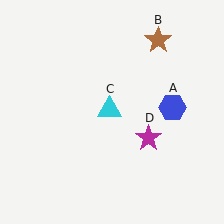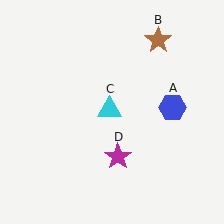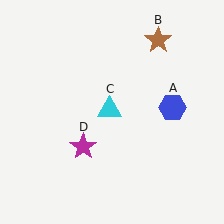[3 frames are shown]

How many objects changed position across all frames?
1 object changed position: magenta star (object D).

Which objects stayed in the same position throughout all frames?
Blue hexagon (object A) and brown star (object B) and cyan triangle (object C) remained stationary.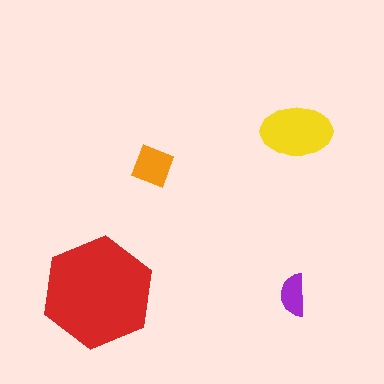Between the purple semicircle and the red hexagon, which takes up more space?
The red hexagon.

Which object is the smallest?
The purple semicircle.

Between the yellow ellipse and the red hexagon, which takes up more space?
The red hexagon.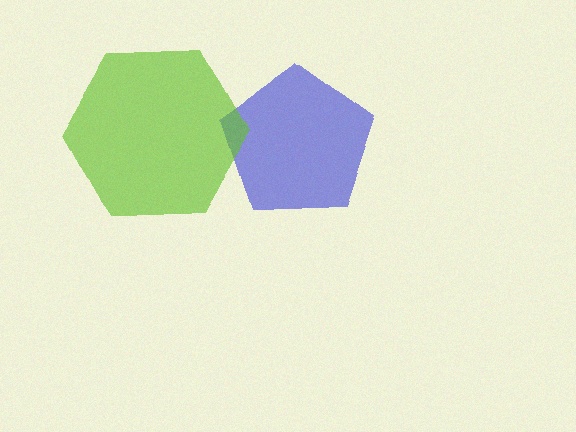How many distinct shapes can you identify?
There are 2 distinct shapes: a blue pentagon, a lime hexagon.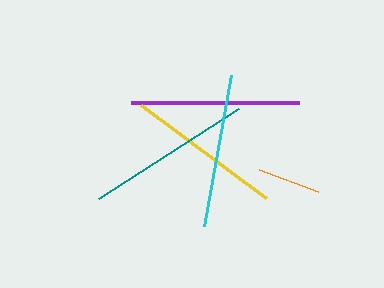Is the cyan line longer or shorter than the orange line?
The cyan line is longer than the orange line.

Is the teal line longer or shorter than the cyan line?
The teal line is longer than the cyan line.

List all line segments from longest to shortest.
From longest to shortest: purple, teal, yellow, cyan, orange.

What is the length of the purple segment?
The purple segment is approximately 168 pixels long.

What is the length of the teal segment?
The teal segment is approximately 167 pixels long.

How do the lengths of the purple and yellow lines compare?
The purple and yellow lines are approximately the same length.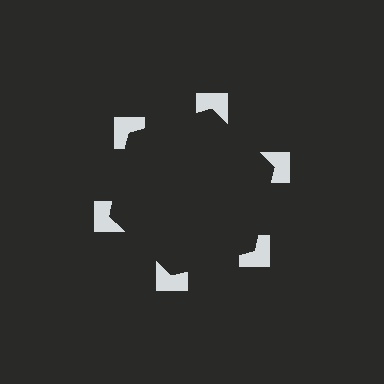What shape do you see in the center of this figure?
An illusory hexagon — its edges are inferred from the aligned wedge cuts in the notched squares, not physically drawn.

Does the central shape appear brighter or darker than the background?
It typically appears slightly darker than the background, even though no actual brightness change is drawn.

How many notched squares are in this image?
There are 6 — one at each vertex of the illusory hexagon.